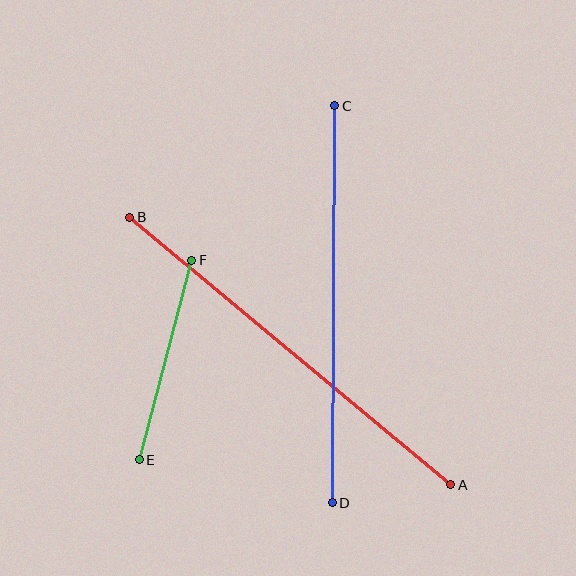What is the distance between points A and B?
The distance is approximately 418 pixels.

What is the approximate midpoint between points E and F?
The midpoint is at approximately (165, 360) pixels.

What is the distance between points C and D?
The distance is approximately 397 pixels.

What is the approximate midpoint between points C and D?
The midpoint is at approximately (333, 304) pixels.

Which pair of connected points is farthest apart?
Points A and B are farthest apart.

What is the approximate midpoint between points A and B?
The midpoint is at approximately (290, 351) pixels.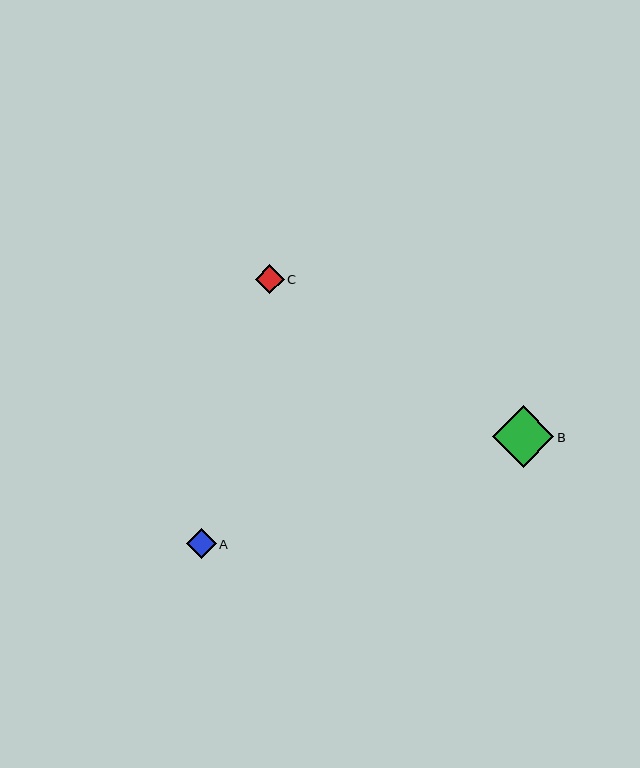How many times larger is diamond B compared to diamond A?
Diamond B is approximately 2.1 times the size of diamond A.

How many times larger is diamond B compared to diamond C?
Diamond B is approximately 2.1 times the size of diamond C.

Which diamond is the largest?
Diamond B is the largest with a size of approximately 61 pixels.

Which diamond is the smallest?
Diamond C is the smallest with a size of approximately 29 pixels.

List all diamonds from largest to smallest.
From largest to smallest: B, A, C.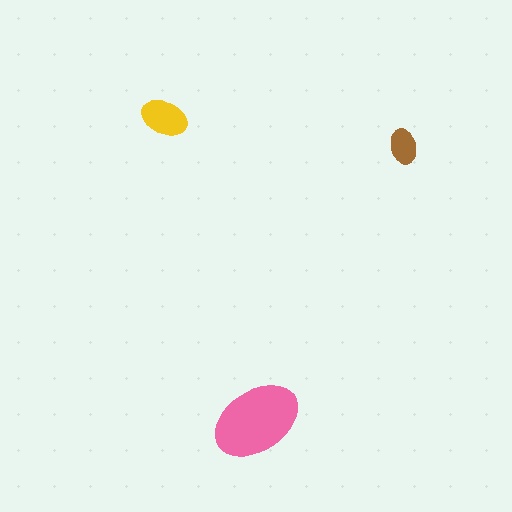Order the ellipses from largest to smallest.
the pink one, the yellow one, the brown one.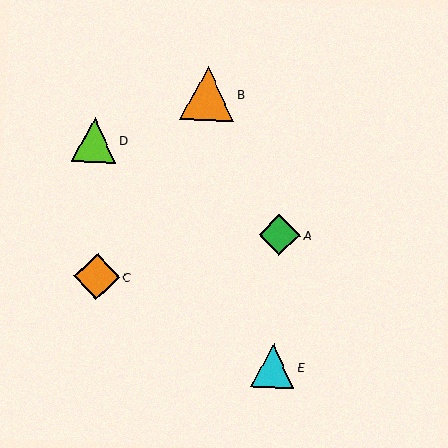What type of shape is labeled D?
Shape D is a lime triangle.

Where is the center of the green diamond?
The center of the green diamond is at (280, 235).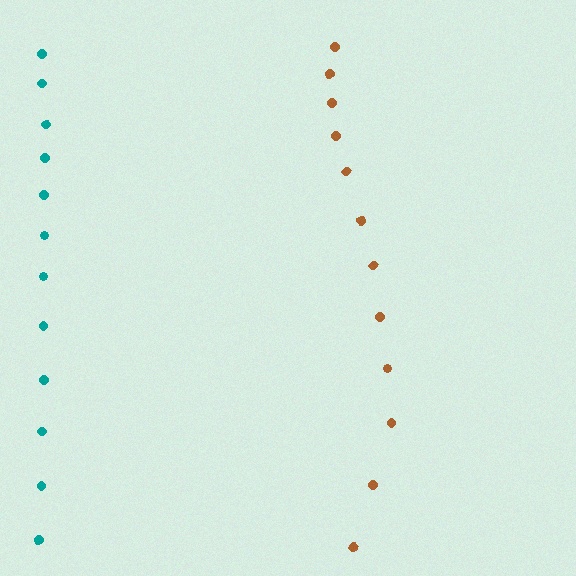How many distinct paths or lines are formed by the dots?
There are 2 distinct paths.